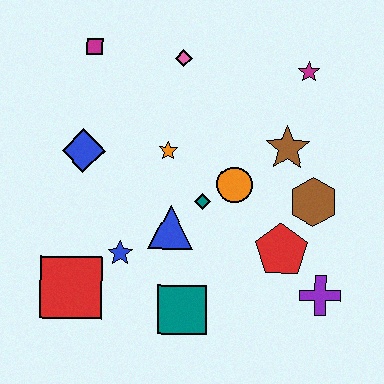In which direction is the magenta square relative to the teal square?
The magenta square is above the teal square.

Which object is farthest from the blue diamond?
The purple cross is farthest from the blue diamond.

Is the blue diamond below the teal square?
No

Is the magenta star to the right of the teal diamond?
Yes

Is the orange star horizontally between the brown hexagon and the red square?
Yes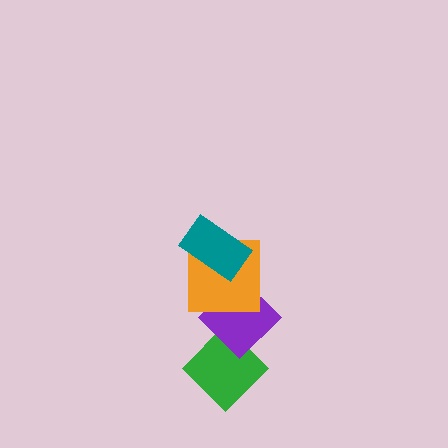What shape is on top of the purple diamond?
The orange square is on top of the purple diamond.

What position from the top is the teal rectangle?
The teal rectangle is 1st from the top.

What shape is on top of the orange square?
The teal rectangle is on top of the orange square.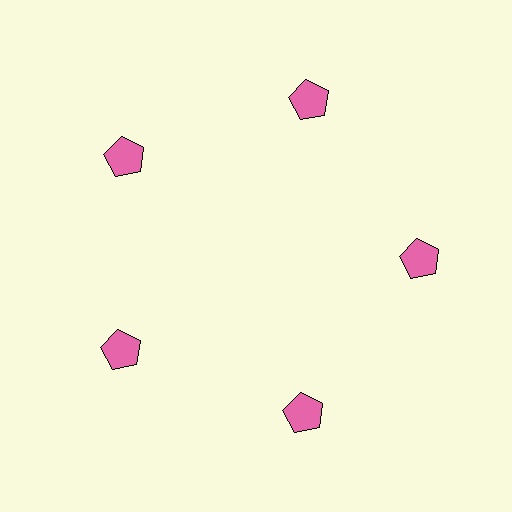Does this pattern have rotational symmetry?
Yes, this pattern has 5-fold rotational symmetry. It looks the same after rotating 72 degrees around the center.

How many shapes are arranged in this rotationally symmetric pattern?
There are 5 shapes, arranged in 5 groups of 1.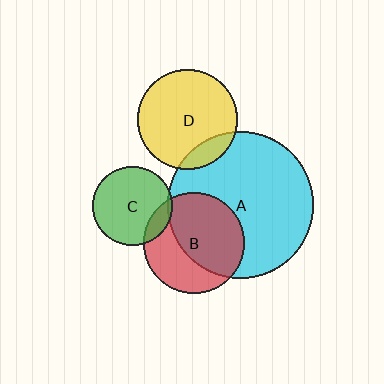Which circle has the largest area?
Circle A (cyan).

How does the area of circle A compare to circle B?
Approximately 2.1 times.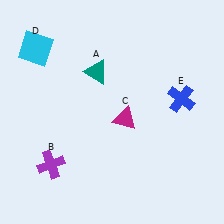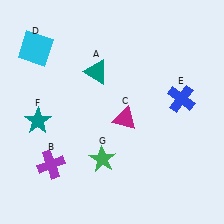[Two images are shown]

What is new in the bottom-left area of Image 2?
A teal star (F) was added in the bottom-left area of Image 2.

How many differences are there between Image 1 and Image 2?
There are 2 differences between the two images.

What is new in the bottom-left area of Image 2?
A green star (G) was added in the bottom-left area of Image 2.